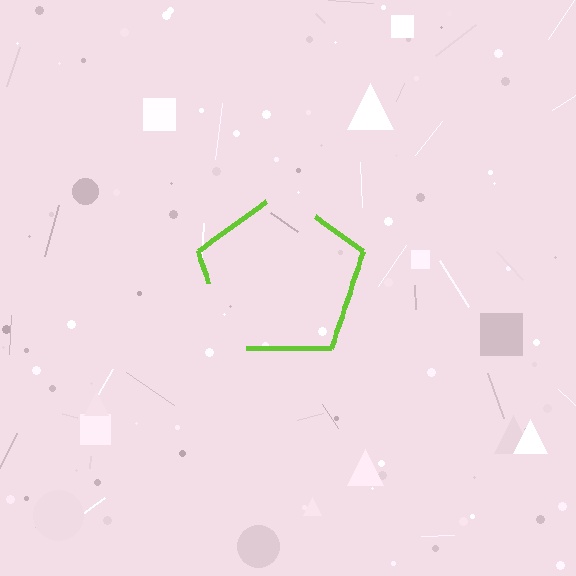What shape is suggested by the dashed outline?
The dashed outline suggests a pentagon.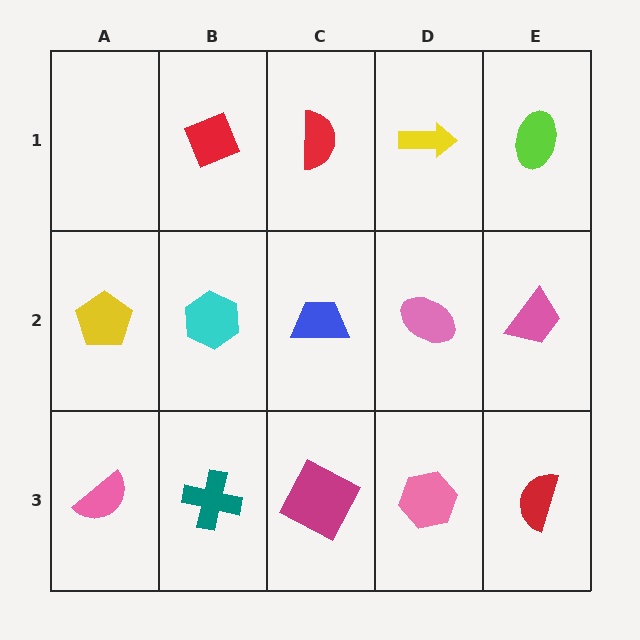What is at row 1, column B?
A red diamond.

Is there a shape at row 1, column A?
No, that cell is empty.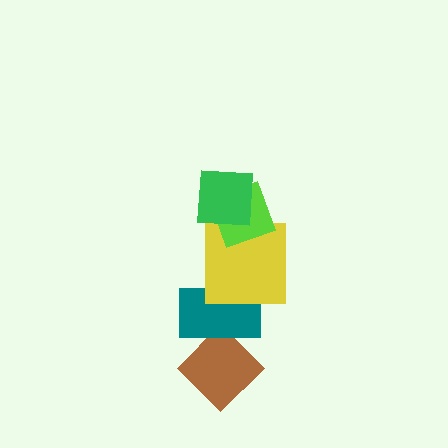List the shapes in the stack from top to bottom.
From top to bottom: the green square, the lime diamond, the yellow square, the teal rectangle, the brown diamond.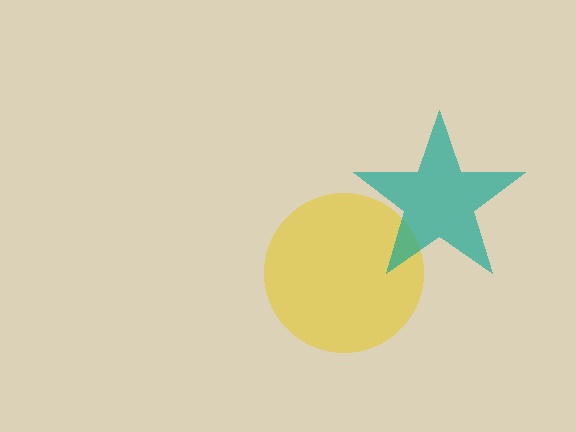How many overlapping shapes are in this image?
There are 2 overlapping shapes in the image.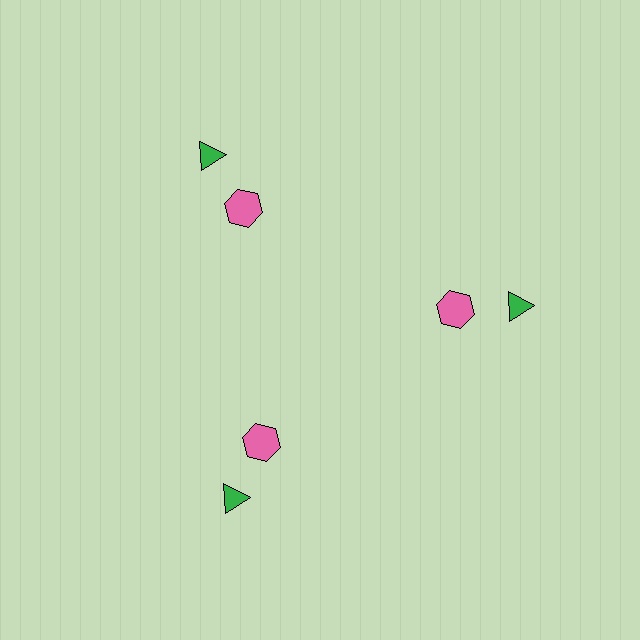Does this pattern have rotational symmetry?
Yes, this pattern has 3-fold rotational symmetry. It looks the same after rotating 120 degrees around the center.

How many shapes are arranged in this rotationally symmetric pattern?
There are 6 shapes, arranged in 3 groups of 2.